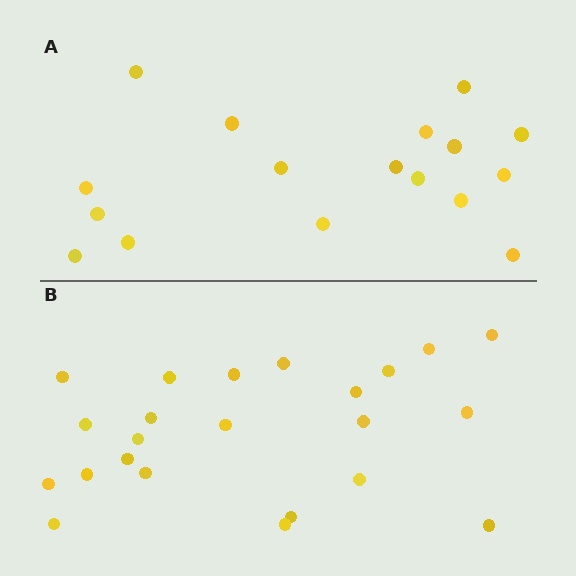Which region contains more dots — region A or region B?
Region B (the bottom region) has more dots.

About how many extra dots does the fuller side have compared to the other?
Region B has about 6 more dots than region A.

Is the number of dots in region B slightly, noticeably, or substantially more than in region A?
Region B has noticeably more, but not dramatically so. The ratio is roughly 1.4 to 1.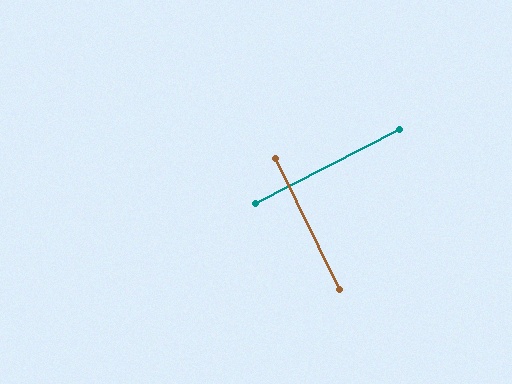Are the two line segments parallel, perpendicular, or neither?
Perpendicular — they meet at approximately 89°.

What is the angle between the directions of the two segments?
Approximately 89 degrees.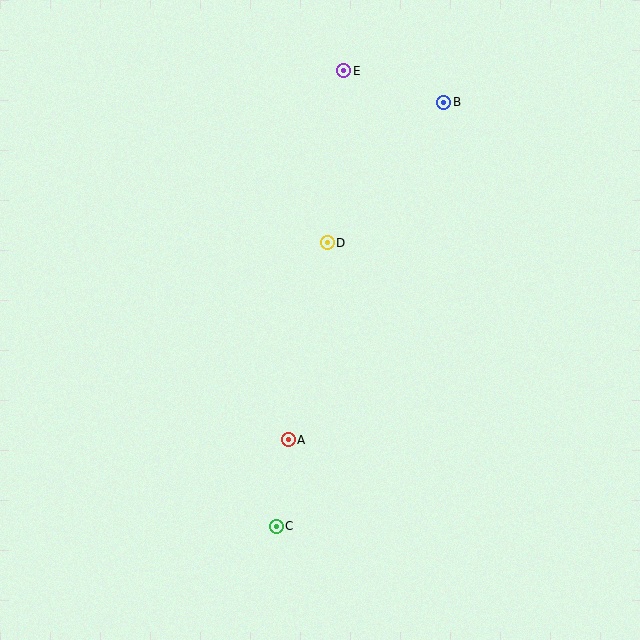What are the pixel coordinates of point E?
Point E is at (344, 71).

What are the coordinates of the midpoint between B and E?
The midpoint between B and E is at (394, 87).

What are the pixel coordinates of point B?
Point B is at (444, 102).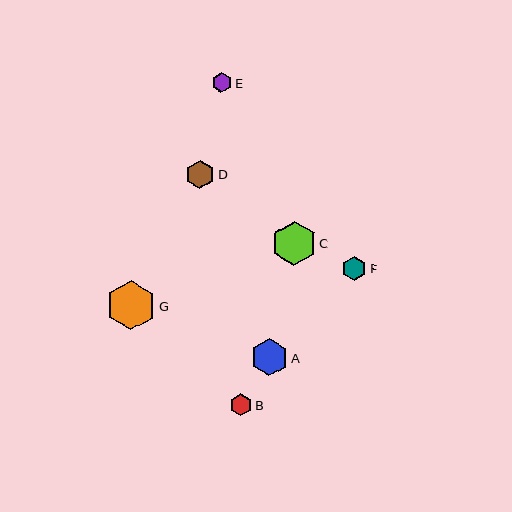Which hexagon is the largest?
Hexagon G is the largest with a size of approximately 49 pixels.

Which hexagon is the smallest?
Hexagon E is the smallest with a size of approximately 20 pixels.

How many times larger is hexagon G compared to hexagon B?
Hexagon G is approximately 2.2 times the size of hexagon B.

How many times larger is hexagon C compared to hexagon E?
Hexagon C is approximately 2.2 times the size of hexagon E.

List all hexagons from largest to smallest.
From largest to smallest: G, C, A, D, F, B, E.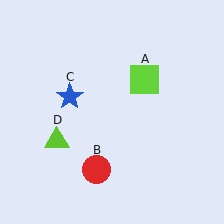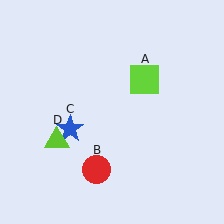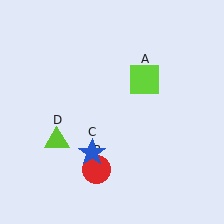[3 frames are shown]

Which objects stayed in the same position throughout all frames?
Lime square (object A) and red circle (object B) and lime triangle (object D) remained stationary.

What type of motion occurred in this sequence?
The blue star (object C) rotated counterclockwise around the center of the scene.